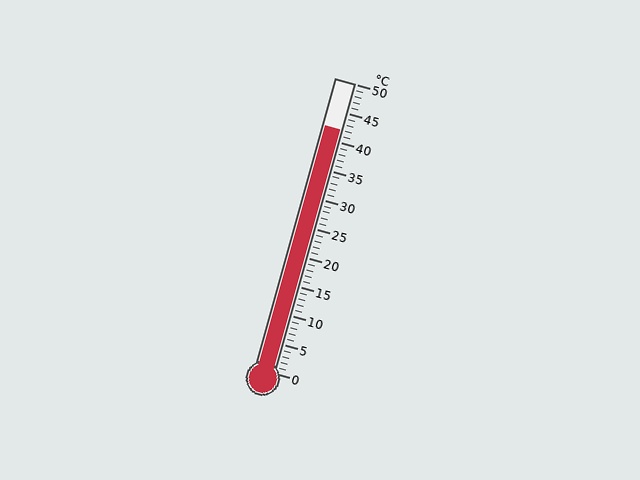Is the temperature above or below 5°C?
The temperature is above 5°C.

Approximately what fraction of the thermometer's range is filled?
The thermometer is filled to approximately 85% of its range.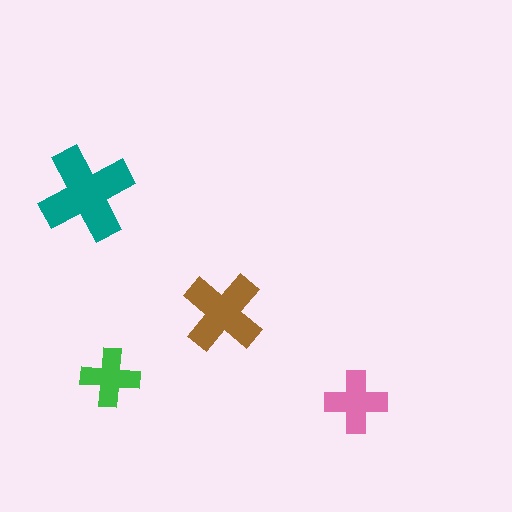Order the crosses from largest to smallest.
the teal one, the brown one, the pink one, the green one.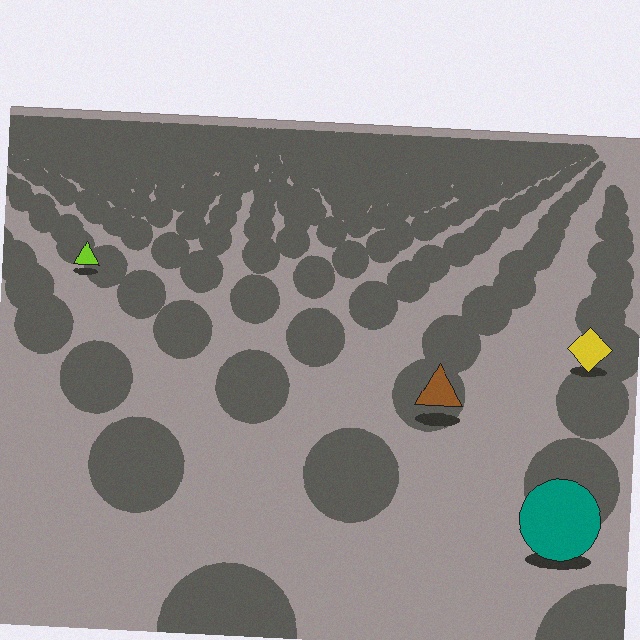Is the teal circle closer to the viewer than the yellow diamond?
Yes. The teal circle is closer — you can tell from the texture gradient: the ground texture is coarser near it.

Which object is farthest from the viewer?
The lime triangle is farthest from the viewer. It appears smaller and the ground texture around it is denser.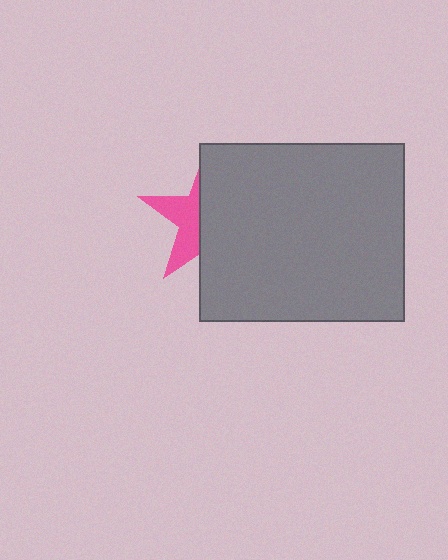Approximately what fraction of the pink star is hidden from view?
Roughly 61% of the pink star is hidden behind the gray rectangle.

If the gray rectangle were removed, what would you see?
You would see the complete pink star.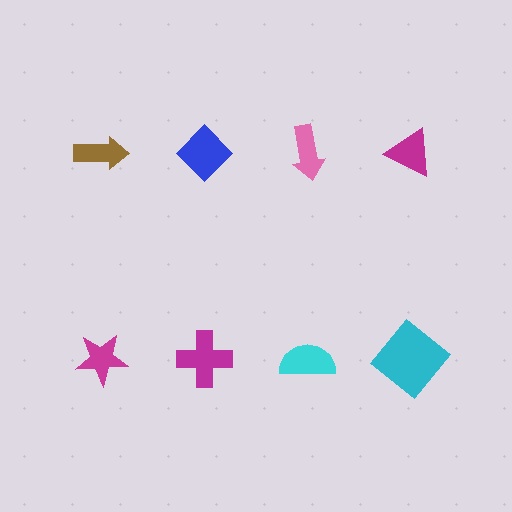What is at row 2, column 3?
A cyan semicircle.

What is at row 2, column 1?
A magenta star.